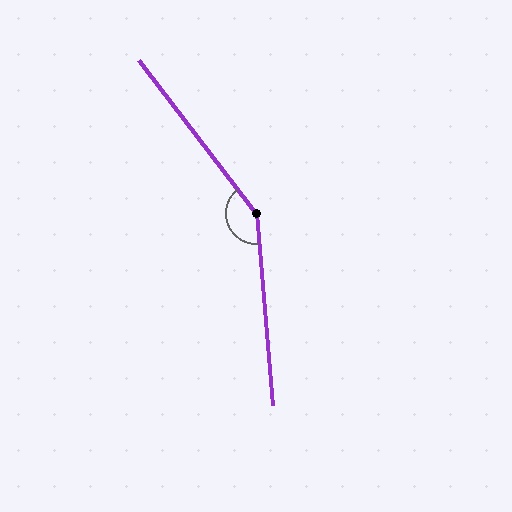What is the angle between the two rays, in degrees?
Approximately 147 degrees.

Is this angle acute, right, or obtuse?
It is obtuse.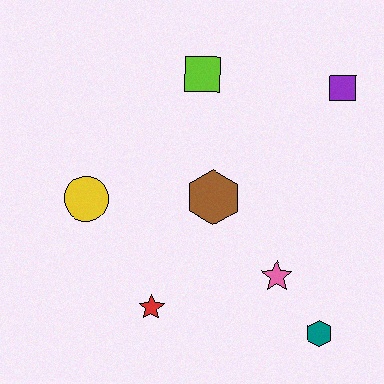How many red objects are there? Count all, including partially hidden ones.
There is 1 red object.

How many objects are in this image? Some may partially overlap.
There are 7 objects.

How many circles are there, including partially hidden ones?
There is 1 circle.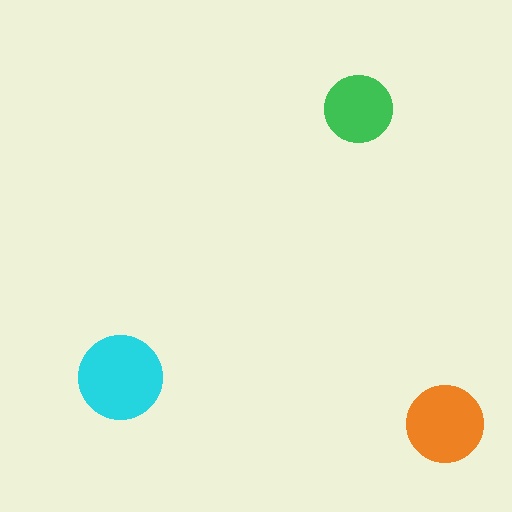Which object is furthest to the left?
The cyan circle is leftmost.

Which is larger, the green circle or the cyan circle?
The cyan one.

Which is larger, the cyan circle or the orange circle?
The cyan one.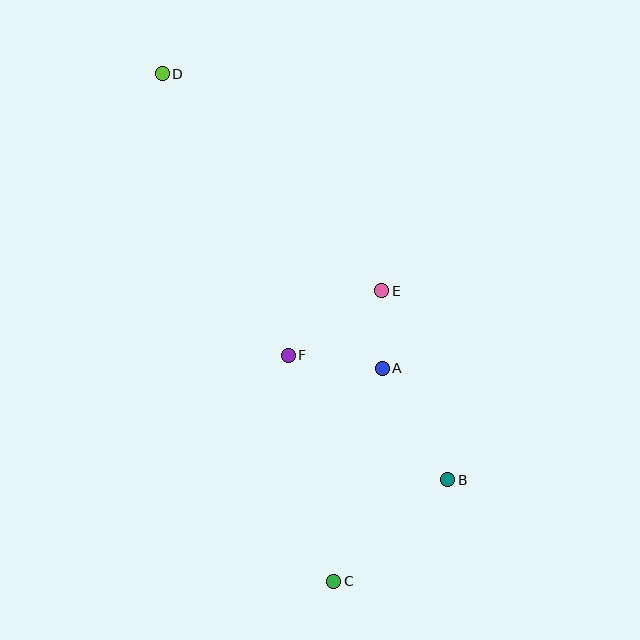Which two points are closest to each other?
Points A and E are closest to each other.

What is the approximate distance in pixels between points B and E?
The distance between B and E is approximately 200 pixels.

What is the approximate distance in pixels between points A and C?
The distance between A and C is approximately 219 pixels.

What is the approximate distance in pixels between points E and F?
The distance between E and F is approximately 113 pixels.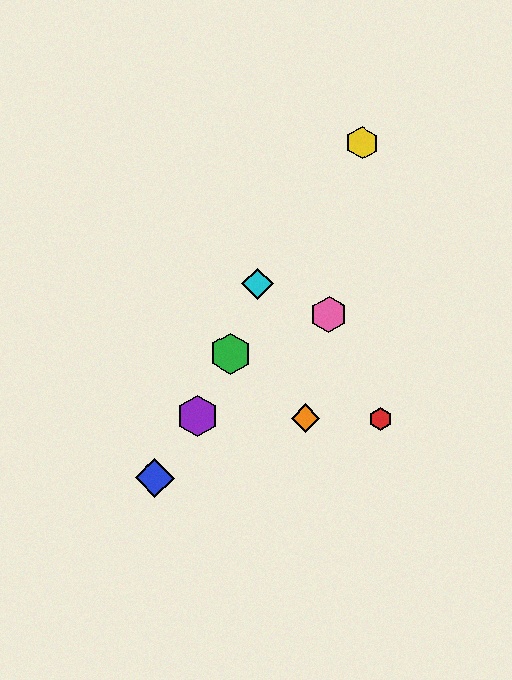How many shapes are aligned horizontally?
3 shapes (the red hexagon, the purple hexagon, the orange diamond) are aligned horizontally.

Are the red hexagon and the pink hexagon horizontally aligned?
No, the red hexagon is at y≈419 and the pink hexagon is at y≈315.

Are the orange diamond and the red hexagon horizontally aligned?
Yes, both are at y≈418.